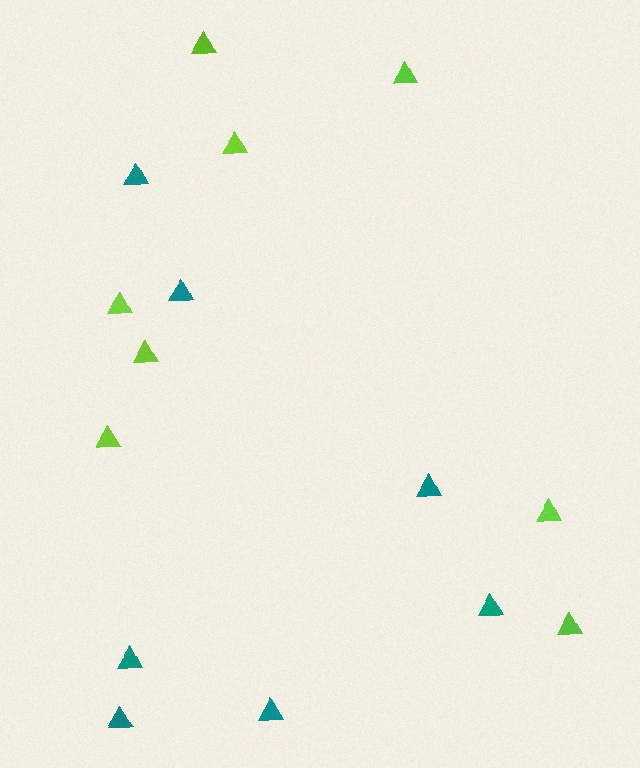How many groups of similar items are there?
There are 2 groups: one group of teal triangles (7) and one group of lime triangles (8).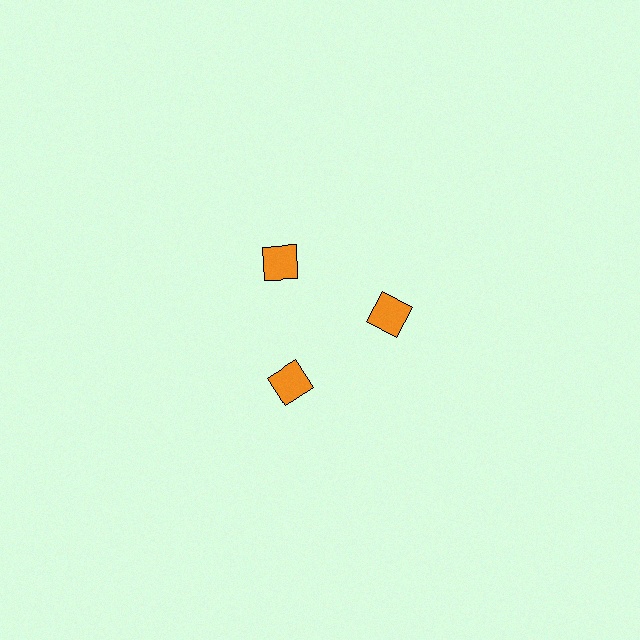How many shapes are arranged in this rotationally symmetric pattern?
There are 3 shapes, arranged in 3 groups of 1.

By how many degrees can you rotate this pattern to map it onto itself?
The pattern maps onto itself every 120 degrees of rotation.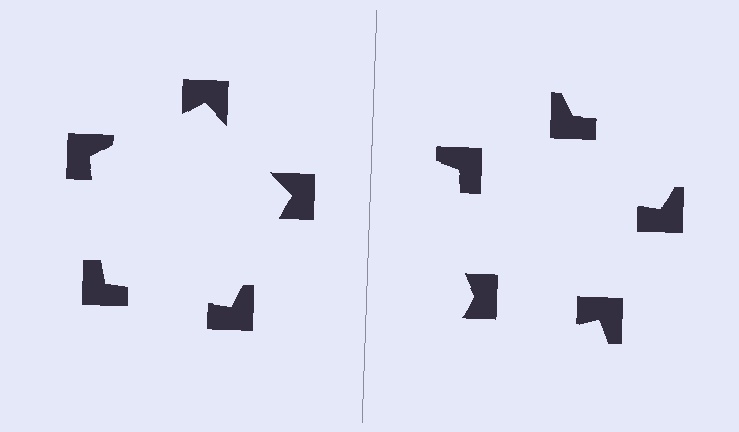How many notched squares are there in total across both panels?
10 — 5 on each side.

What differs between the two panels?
The notched squares are positioned identically on both sides; only the wedge orientations differ. On the left they align to a pentagon; on the right they are misaligned.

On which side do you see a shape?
An illusory pentagon appears on the left side. On the right side the wedge cuts are rotated, so no coherent shape forms.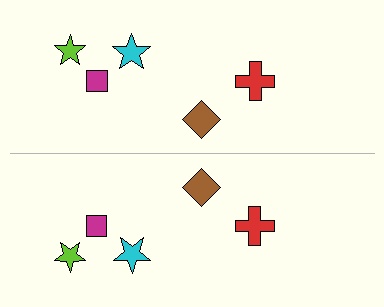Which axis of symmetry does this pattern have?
The pattern has a horizontal axis of symmetry running through the center of the image.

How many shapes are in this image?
There are 10 shapes in this image.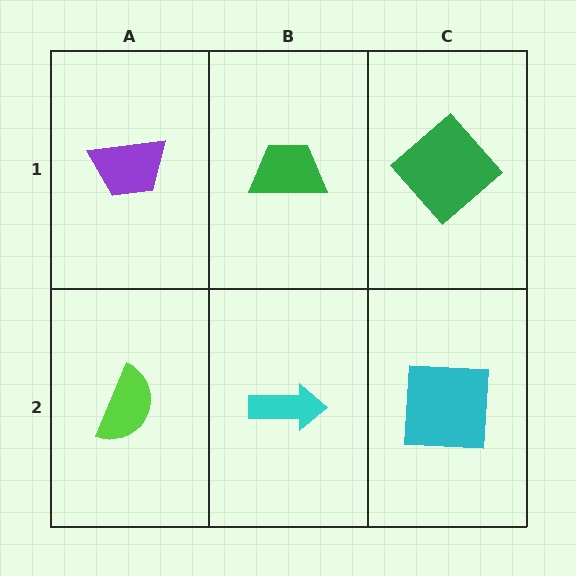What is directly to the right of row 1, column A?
A green trapezoid.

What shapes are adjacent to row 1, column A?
A lime semicircle (row 2, column A), a green trapezoid (row 1, column B).